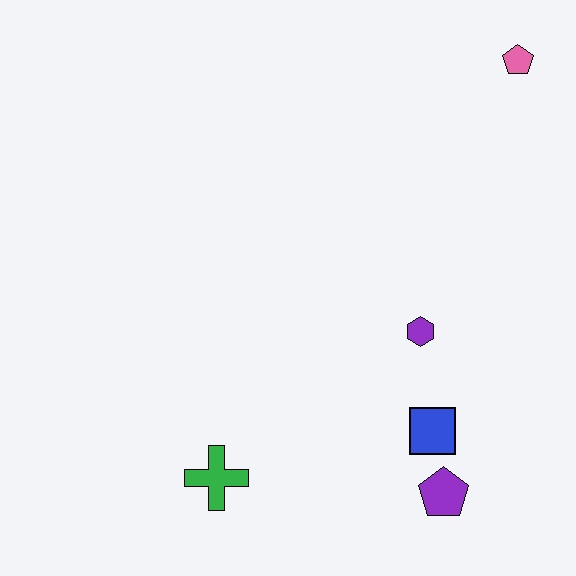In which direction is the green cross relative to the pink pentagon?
The green cross is below the pink pentagon.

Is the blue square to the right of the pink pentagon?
No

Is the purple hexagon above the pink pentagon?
No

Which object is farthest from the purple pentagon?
The pink pentagon is farthest from the purple pentagon.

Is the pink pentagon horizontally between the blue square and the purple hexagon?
No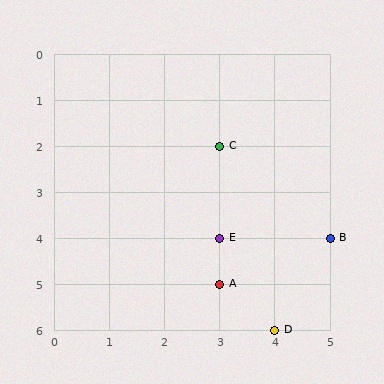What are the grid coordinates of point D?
Point D is at grid coordinates (4, 6).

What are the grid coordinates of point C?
Point C is at grid coordinates (3, 2).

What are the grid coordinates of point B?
Point B is at grid coordinates (5, 4).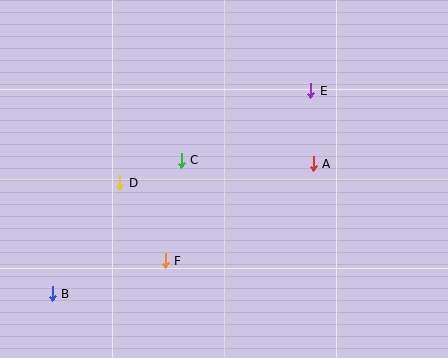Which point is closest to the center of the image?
Point C at (181, 160) is closest to the center.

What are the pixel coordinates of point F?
Point F is at (165, 261).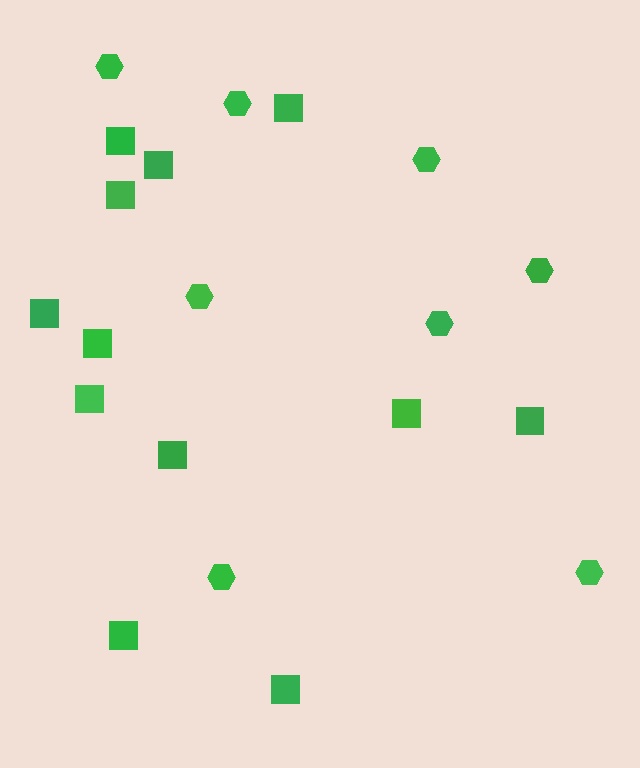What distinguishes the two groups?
There are 2 groups: one group of hexagons (8) and one group of squares (12).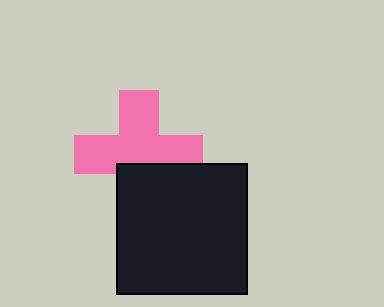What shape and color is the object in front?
The object in front is a black square.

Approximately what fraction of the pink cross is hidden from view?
Roughly 32% of the pink cross is hidden behind the black square.